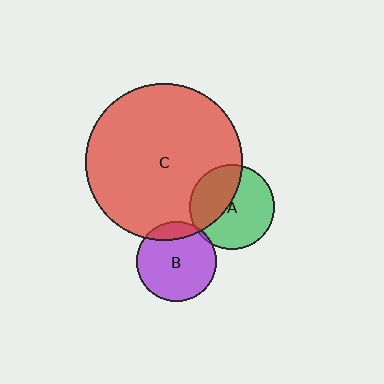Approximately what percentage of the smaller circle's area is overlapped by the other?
Approximately 40%.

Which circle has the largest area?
Circle C (red).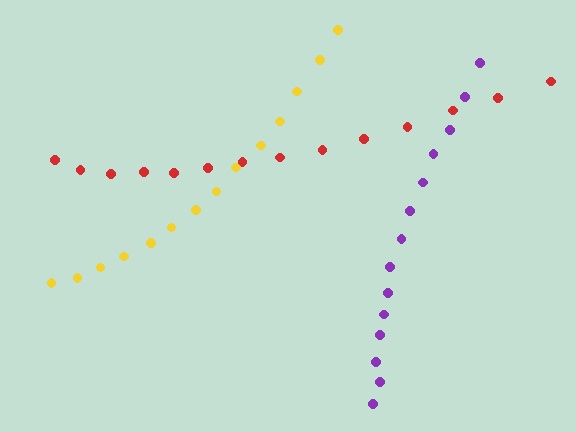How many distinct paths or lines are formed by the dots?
There are 3 distinct paths.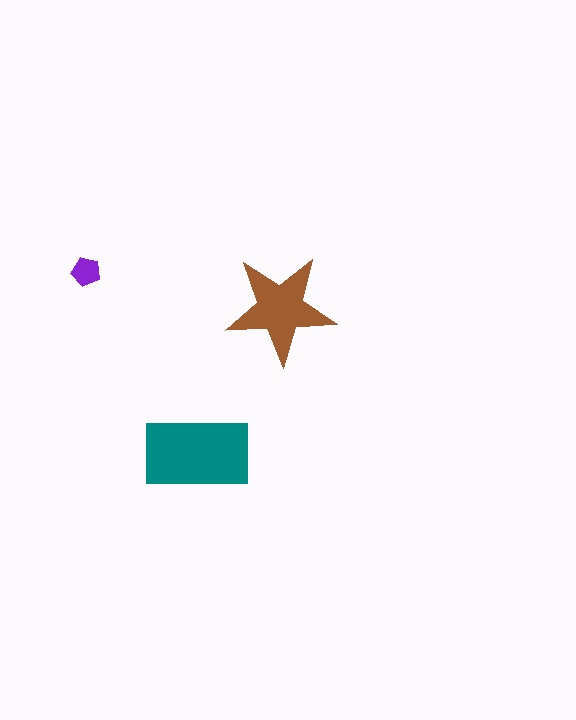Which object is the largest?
The teal rectangle.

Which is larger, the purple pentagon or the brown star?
The brown star.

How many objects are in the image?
There are 3 objects in the image.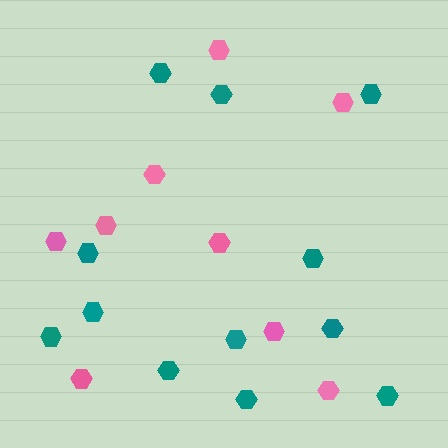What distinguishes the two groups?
There are 2 groups: one group of pink hexagons (9) and one group of teal hexagons (12).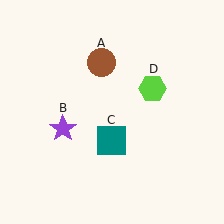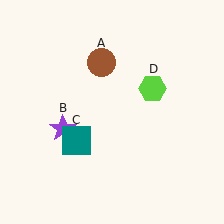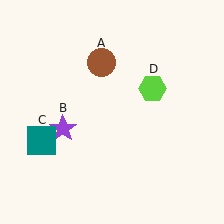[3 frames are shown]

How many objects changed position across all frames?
1 object changed position: teal square (object C).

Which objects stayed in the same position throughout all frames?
Brown circle (object A) and purple star (object B) and lime hexagon (object D) remained stationary.